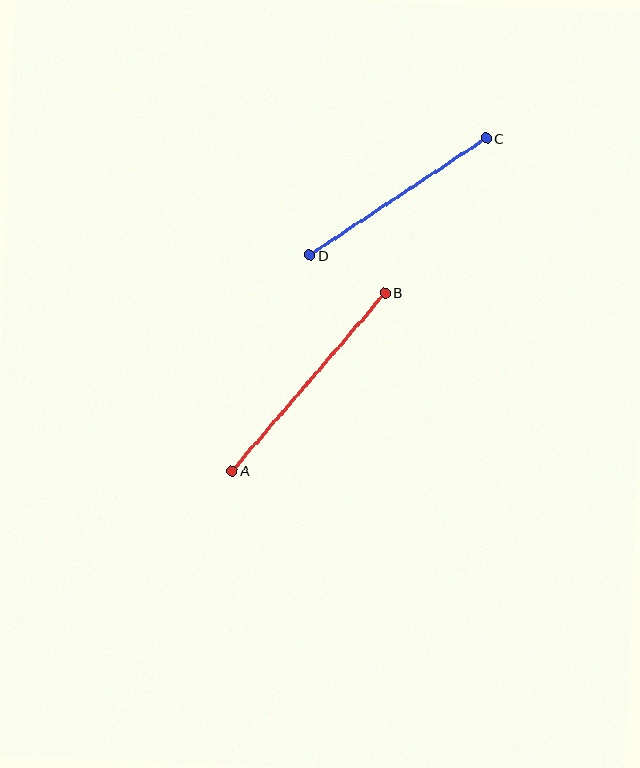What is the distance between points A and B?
The distance is approximately 235 pixels.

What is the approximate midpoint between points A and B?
The midpoint is at approximately (309, 382) pixels.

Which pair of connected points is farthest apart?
Points A and B are farthest apart.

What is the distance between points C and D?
The distance is approximately 212 pixels.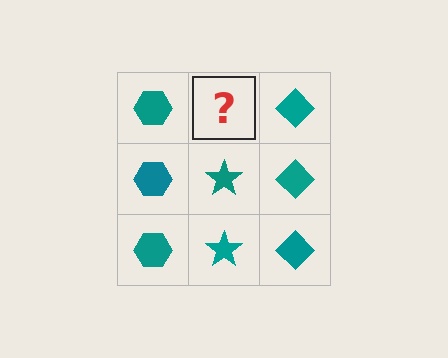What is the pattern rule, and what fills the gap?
The rule is that each column has a consistent shape. The gap should be filled with a teal star.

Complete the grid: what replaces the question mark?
The question mark should be replaced with a teal star.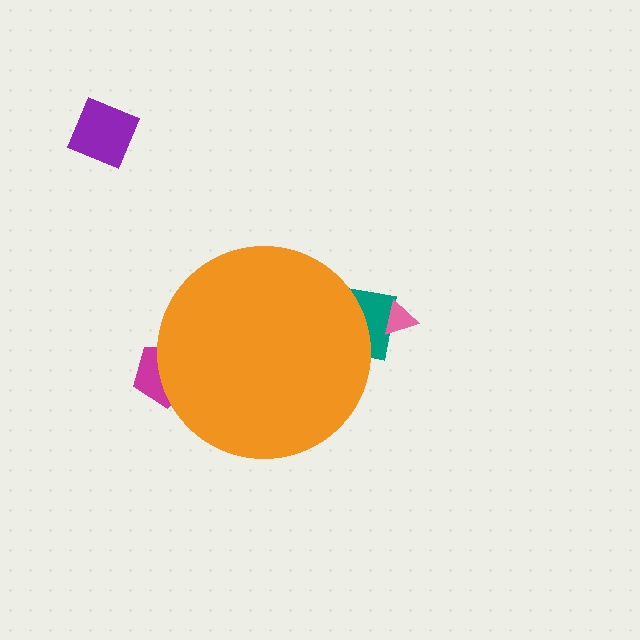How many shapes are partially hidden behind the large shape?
2 shapes are partially hidden.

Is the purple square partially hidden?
No, the purple square is fully visible.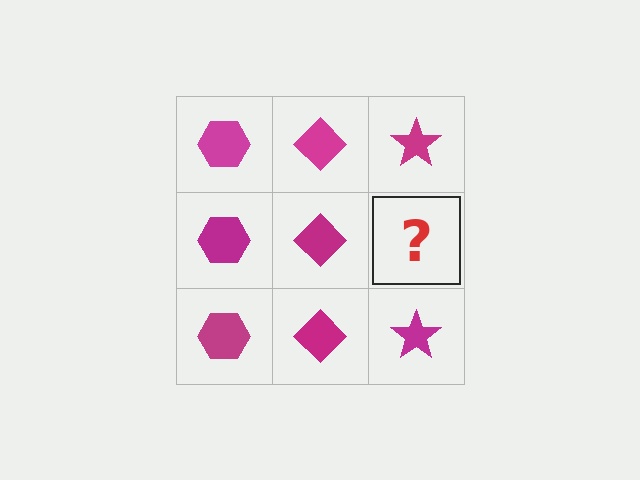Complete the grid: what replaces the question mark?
The question mark should be replaced with a magenta star.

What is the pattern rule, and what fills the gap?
The rule is that each column has a consistent shape. The gap should be filled with a magenta star.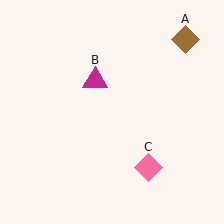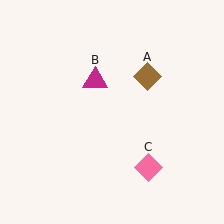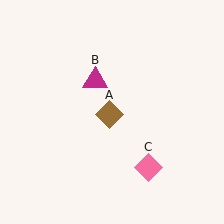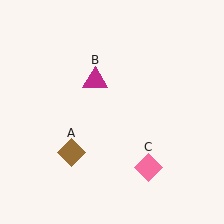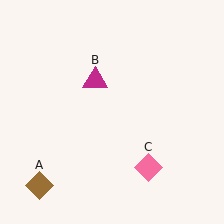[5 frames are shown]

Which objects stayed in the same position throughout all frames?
Magenta triangle (object B) and pink diamond (object C) remained stationary.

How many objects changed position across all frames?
1 object changed position: brown diamond (object A).